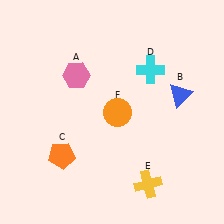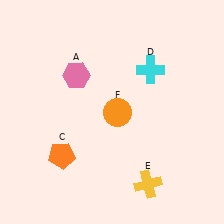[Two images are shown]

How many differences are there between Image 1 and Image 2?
There is 1 difference between the two images.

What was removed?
The blue triangle (B) was removed in Image 2.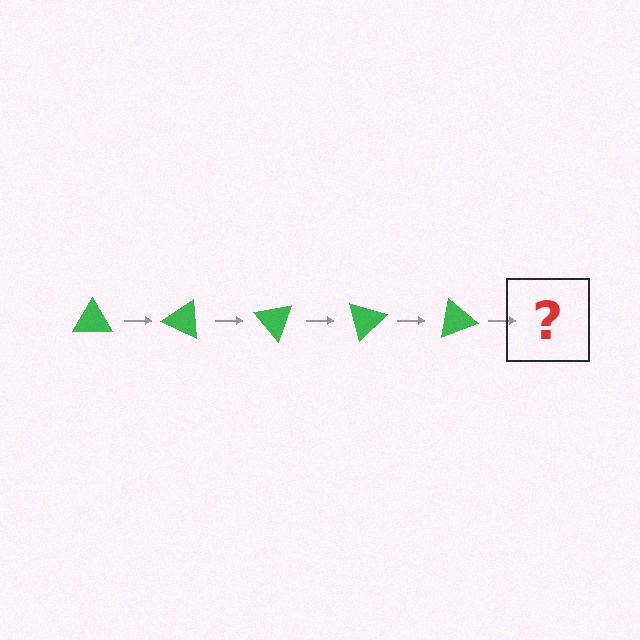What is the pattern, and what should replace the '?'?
The pattern is that the triangle rotates 25 degrees each step. The '?' should be a green triangle rotated 125 degrees.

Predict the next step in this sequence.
The next step is a green triangle rotated 125 degrees.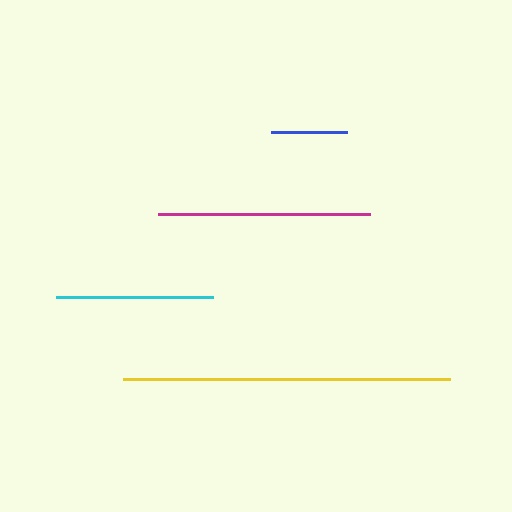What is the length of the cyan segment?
The cyan segment is approximately 156 pixels long.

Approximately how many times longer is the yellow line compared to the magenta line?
The yellow line is approximately 1.5 times the length of the magenta line.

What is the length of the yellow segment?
The yellow segment is approximately 327 pixels long.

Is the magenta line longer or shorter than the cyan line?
The magenta line is longer than the cyan line.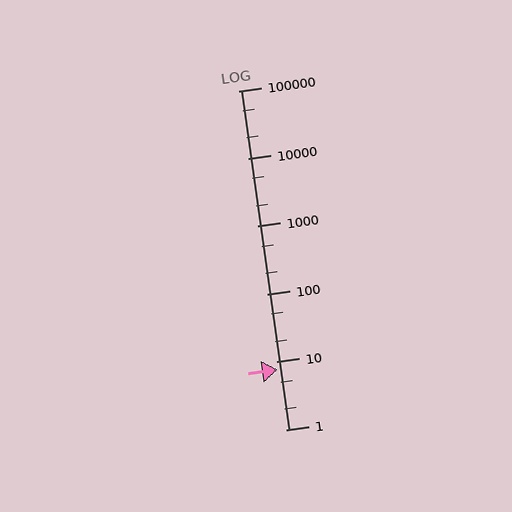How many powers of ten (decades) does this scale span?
The scale spans 5 decades, from 1 to 100000.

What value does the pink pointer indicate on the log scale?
The pointer indicates approximately 7.7.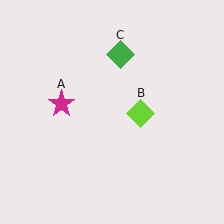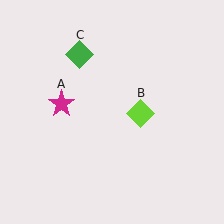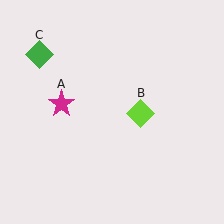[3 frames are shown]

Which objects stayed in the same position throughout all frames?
Magenta star (object A) and lime diamond (object B) remained stationary.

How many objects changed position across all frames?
1 object changed position: green diamond (object C).